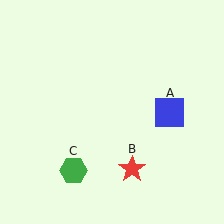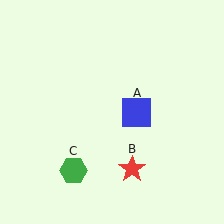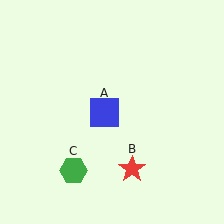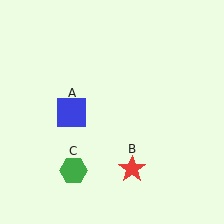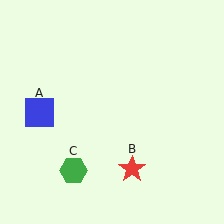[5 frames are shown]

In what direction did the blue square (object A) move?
The blue square (object A) moved left.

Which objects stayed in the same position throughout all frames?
Red star (object B) and green hexagon (object C) remained stationary.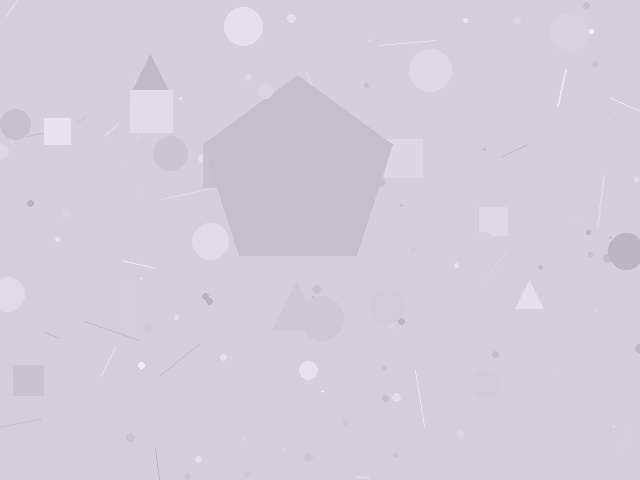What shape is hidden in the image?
A pentagon is hidden in the image.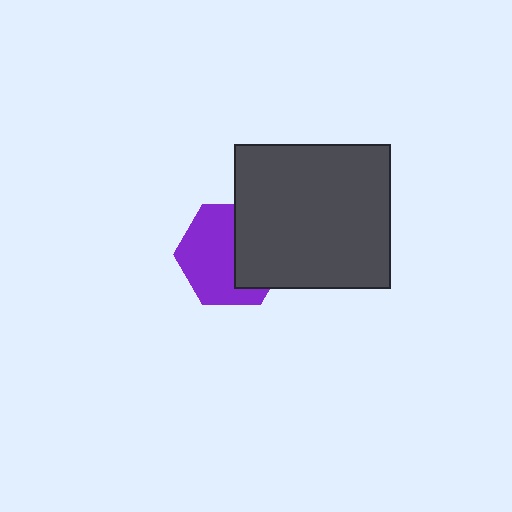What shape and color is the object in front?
The object in front is a dark gray rectangle.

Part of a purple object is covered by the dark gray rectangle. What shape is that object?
It is a hexagon.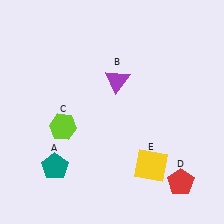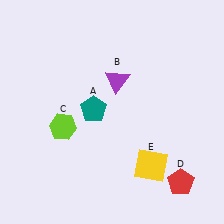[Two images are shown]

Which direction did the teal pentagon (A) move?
The teal pentagon (A) moved up.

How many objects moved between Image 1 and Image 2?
1 object moved between the two images.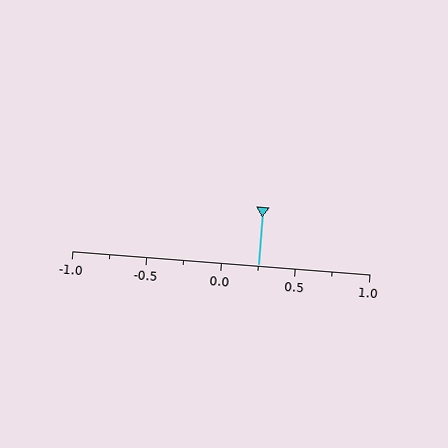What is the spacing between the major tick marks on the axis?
The major ticks are spaced 0.5 apart.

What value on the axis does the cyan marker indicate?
The marker indicates approximately 0.25.